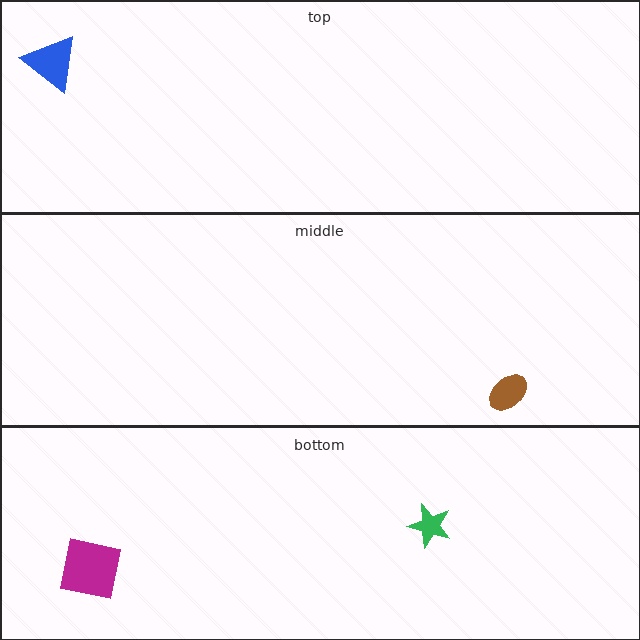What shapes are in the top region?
The blue triangle.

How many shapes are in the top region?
1.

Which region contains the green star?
The bottom region.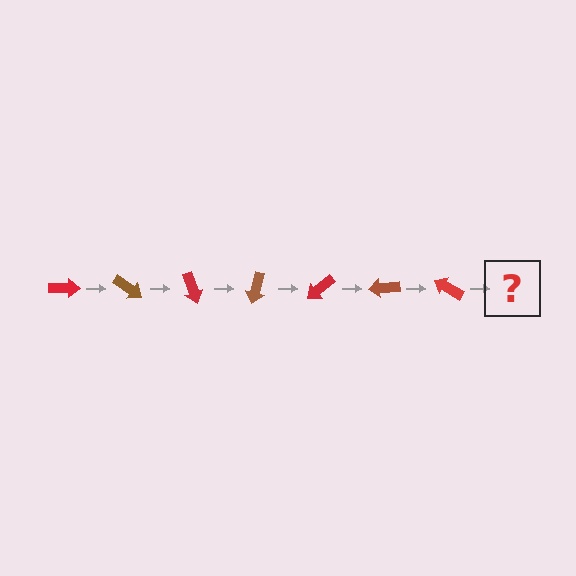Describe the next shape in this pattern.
It should be a brown arrow, rotated 245 degrees from the start.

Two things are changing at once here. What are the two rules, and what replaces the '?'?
The two rules are that it rotates 35 degrees each step and the color cycles through red and brown. The '?' should be a brown arrow, rotated 245 degrees from the start.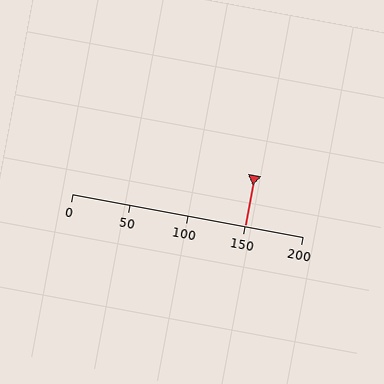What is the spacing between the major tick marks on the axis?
The major ticks are spaced 50 apart.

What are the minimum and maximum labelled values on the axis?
The axis runs from 0 to 200.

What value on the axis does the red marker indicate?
The marker indicates approximately 150.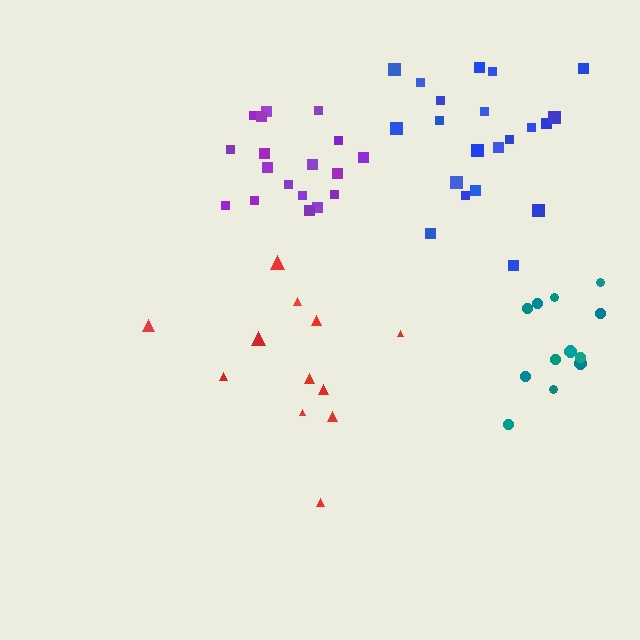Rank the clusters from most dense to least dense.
purple, teal, blue, red.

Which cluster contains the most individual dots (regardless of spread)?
Blue (21).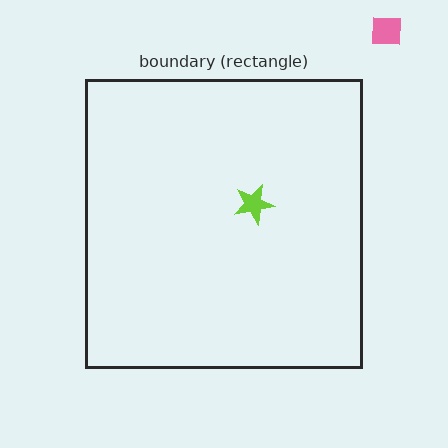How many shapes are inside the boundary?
1 inside, 1 outside.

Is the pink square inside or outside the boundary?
Outside.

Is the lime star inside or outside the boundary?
Inside.